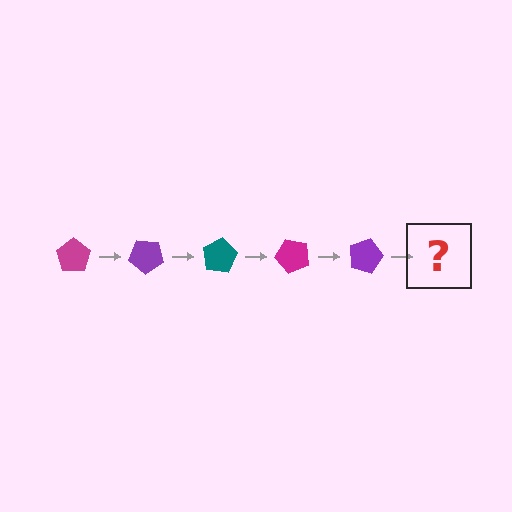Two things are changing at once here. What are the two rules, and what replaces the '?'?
The two rules are that it rotates 40 degrees each step and the color cycles through magenta, purple, and teal. The '?' should be a teal pentagon, rotated 200 degrees from the start.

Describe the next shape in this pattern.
It should be a teal pentagon, rotated 200 degrees from the start.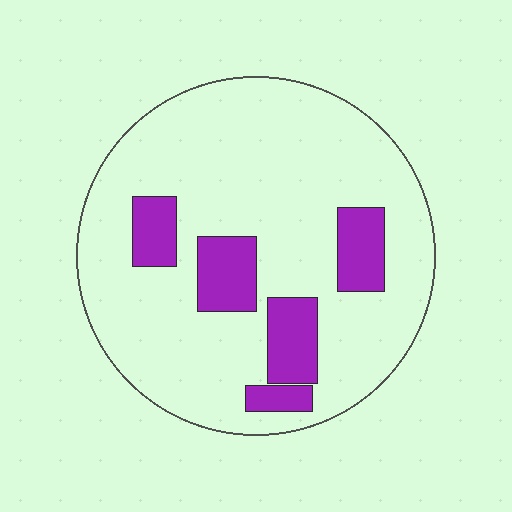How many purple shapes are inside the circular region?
5.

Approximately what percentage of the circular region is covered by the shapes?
Approximately 20%.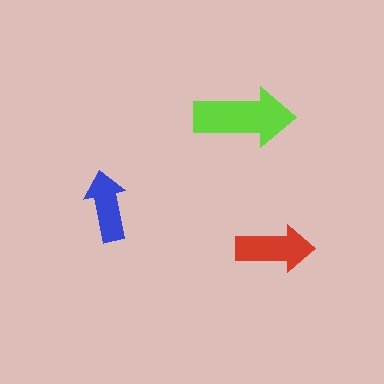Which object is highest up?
The lime arrow is topmost.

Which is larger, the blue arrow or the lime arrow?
The lime one.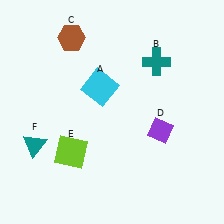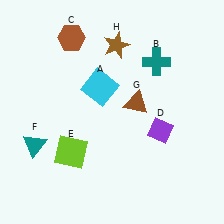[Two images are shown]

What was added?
A brown triangle (G), a brown star (H) were added in Image 2.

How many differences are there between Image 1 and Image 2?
There are 2 differences between the two images.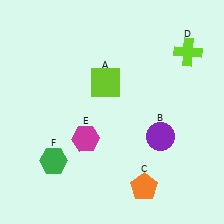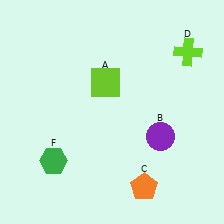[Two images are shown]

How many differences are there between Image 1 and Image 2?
There is 1 difference between the two images.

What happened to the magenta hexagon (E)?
The magenta hexagon (E) was removed in Image 2. It was in the bottom-left area of Image 1.